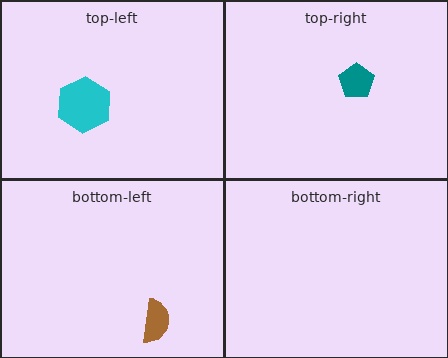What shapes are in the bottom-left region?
The brown semicircle.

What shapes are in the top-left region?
The cyan hexagon.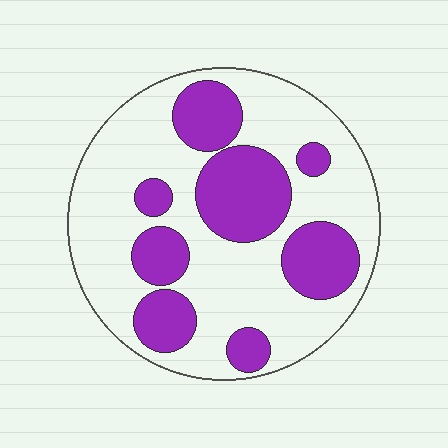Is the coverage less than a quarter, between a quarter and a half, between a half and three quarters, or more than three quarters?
Between a quarter and a half.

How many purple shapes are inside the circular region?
8.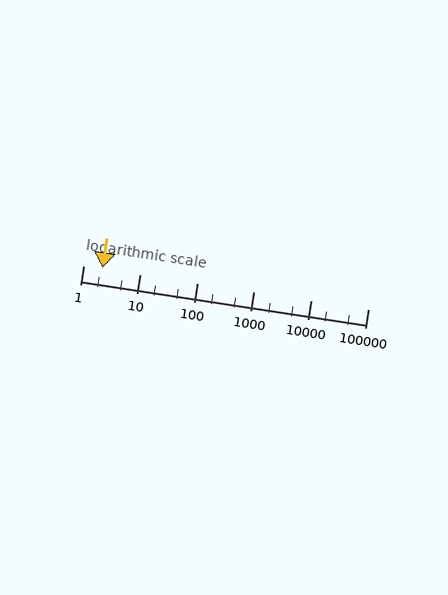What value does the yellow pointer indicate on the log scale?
The pointer indicates approximately 2.2.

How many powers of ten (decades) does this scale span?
The scale spans 5 decades, from 1 to 100000.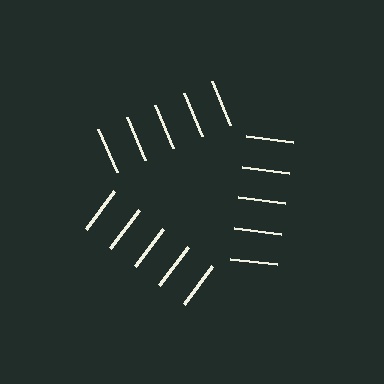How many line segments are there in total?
15 — 5 along each of the 3 edges.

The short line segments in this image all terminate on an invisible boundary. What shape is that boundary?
An illusory triangle — the line segments terminate on its edges but no continuous stroke is drawn.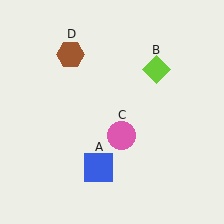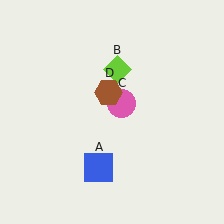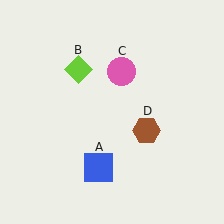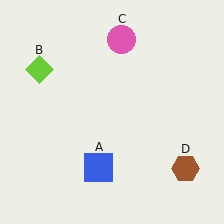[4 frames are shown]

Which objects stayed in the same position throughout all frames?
Blue square (object A) remained stationary.